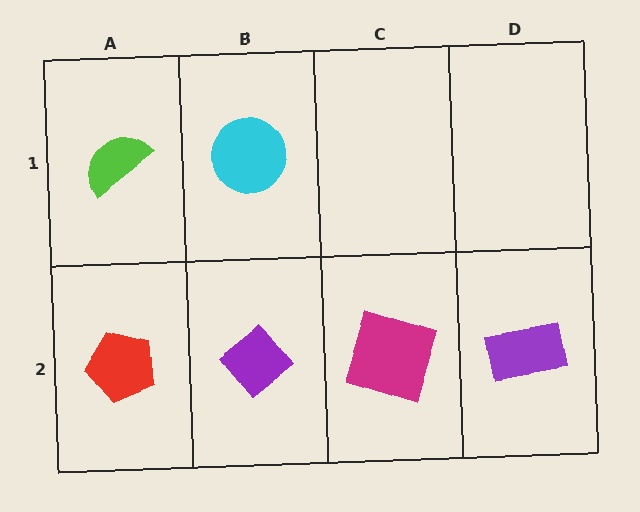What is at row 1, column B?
A cyan circle.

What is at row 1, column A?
A lime semicircle.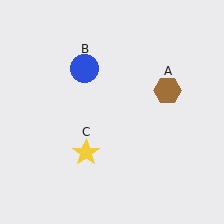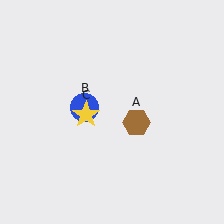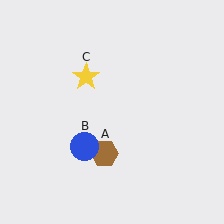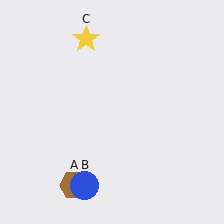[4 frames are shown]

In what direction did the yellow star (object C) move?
The yellow star (object C) moved up.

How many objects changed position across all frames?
3 objects changed position: brown hexagon (object A), blue circle (object B), yellow star (object C).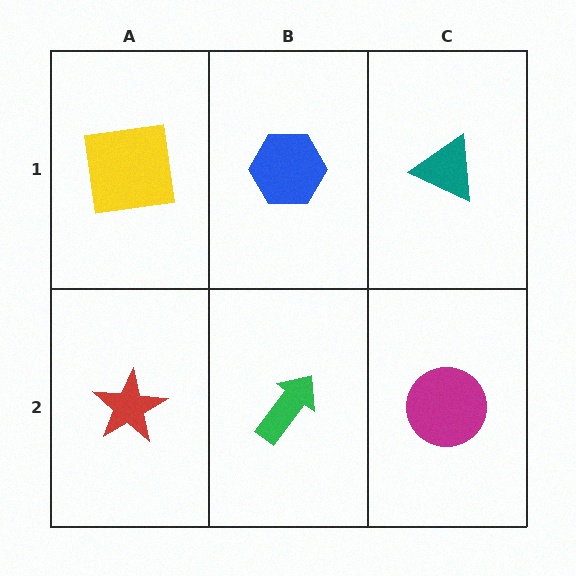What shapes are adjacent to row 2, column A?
A yellow square (row 1, column A), a green arrow (row 2, column B).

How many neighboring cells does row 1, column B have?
3.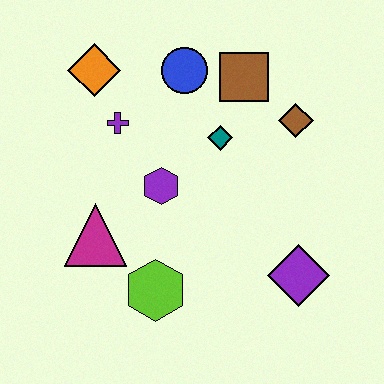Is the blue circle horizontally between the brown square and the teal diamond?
No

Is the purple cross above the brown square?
No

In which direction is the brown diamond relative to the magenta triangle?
The brown diamond is to the right of the magenta triangle.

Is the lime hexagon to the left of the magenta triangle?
No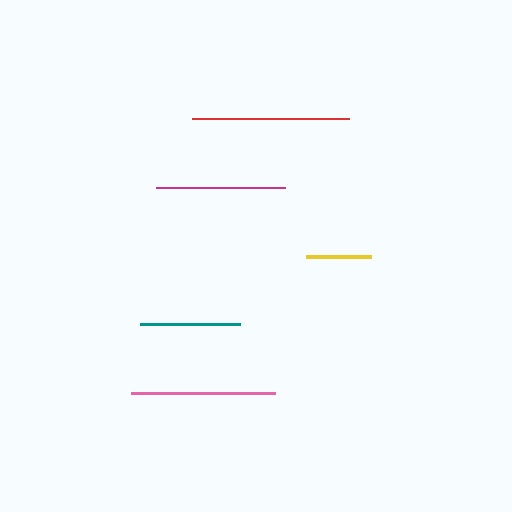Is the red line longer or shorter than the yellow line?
The red line is longer than the yellow line.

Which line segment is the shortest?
The yellow line is the shortest at approximately 65 pixels.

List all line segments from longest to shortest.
From longest to shortest: red, pink, magenta, teal, yellow.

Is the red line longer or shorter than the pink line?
The red line is longer than the pink line.